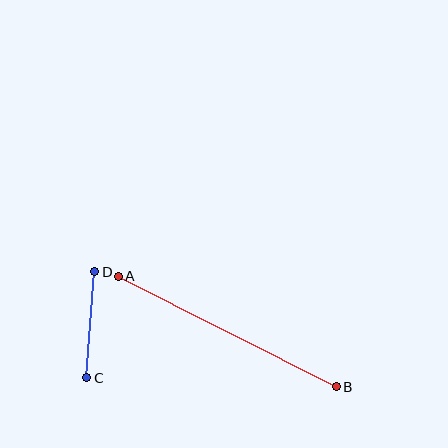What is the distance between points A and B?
The distance is approximately 245 pixels.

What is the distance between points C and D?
The distance is approximately 107 pixels.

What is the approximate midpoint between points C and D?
The midpoint is at approximately (91, 325) pixels.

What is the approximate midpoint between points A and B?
The midpoint is at approximately (227, 331) pixels.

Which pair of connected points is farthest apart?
Points A and B are farthest apart.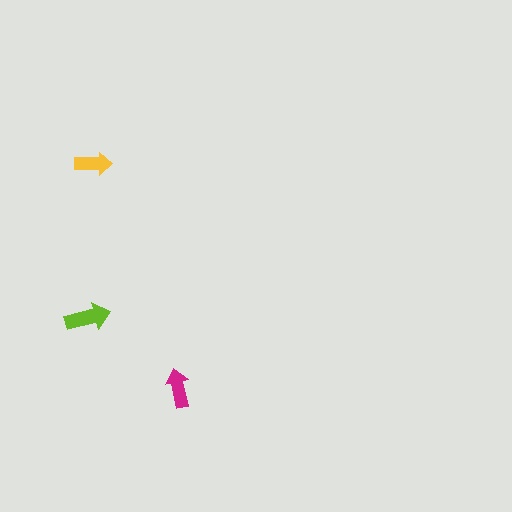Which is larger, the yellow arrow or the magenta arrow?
The magenta one.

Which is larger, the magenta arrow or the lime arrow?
The lime one.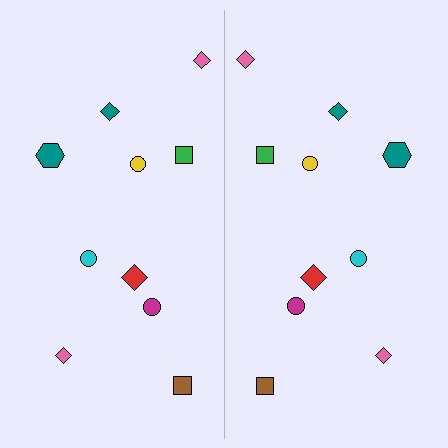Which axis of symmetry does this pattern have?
The pattern has a vertical axis of symmetry running through the center of the image.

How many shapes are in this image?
There are 20 shapes in this image.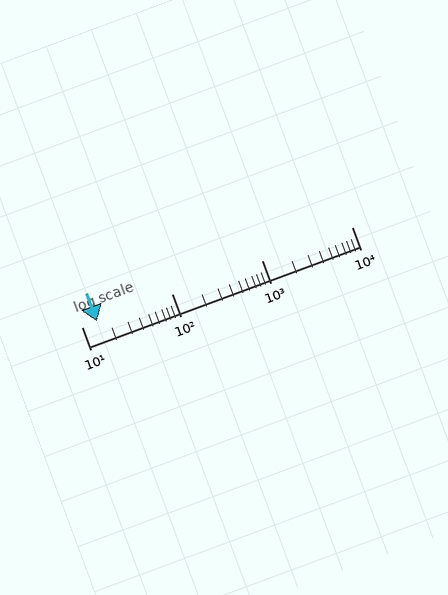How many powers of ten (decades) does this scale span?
The scale spans 3 decades, from 10 to 10000.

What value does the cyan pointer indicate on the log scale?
The pointer indicates approximately 15.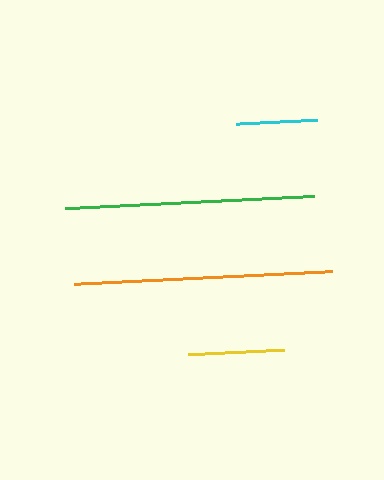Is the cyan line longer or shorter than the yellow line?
The yellow line is longer than the cyan line.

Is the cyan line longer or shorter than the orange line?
The orange line is longer than the cyan line.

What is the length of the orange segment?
The orange segment is approximately 258 pixels long.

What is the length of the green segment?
The green segment is approximately 248 pixels long.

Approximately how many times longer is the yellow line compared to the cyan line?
The yellow line is approximately 1.2 times the length of the cyan line.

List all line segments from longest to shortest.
From longest to shortest: orange, green, yellow, cyan.